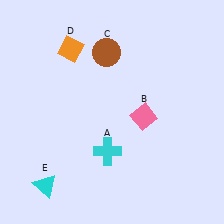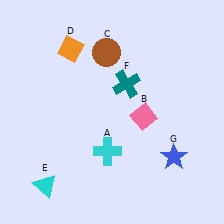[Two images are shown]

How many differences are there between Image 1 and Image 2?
There are 2 differences between the two images.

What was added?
A teal cross (F), a blue star (G) were added in Image 2.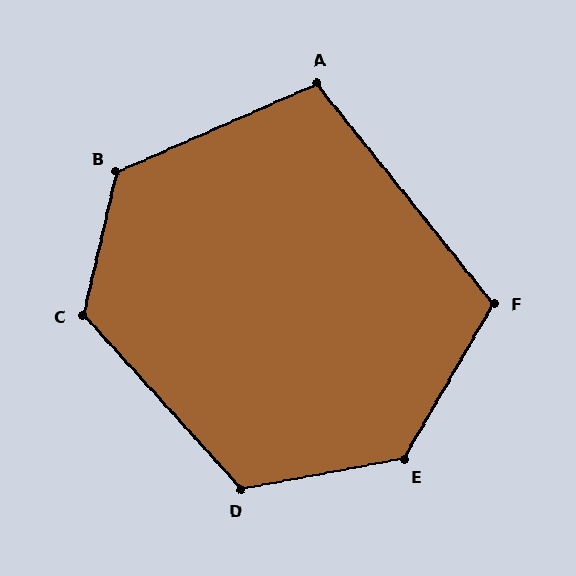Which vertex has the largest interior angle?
E, at approximately 131 degrees.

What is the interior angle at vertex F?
Approximately 111 degrees (obtuse).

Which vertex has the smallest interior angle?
A, at approximately 105 degrees.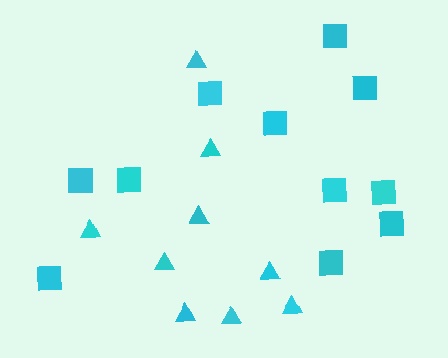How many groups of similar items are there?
There are 2 groups: one group of triangles (9) and one group of squares (11).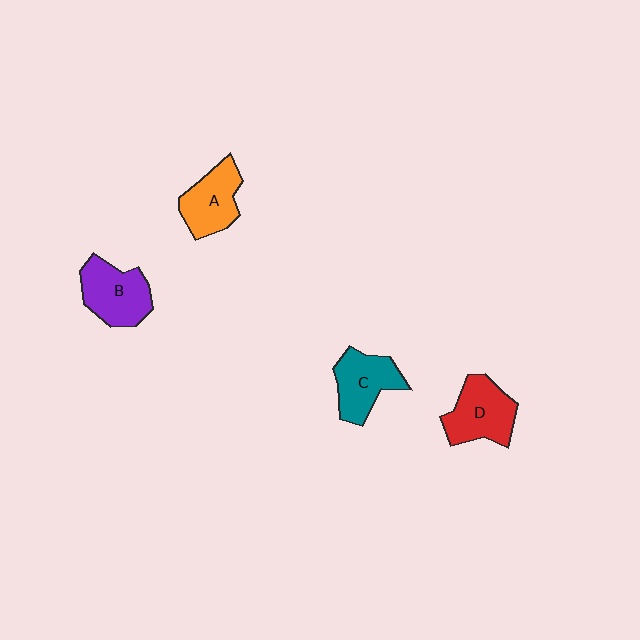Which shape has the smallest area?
Shape A (orange).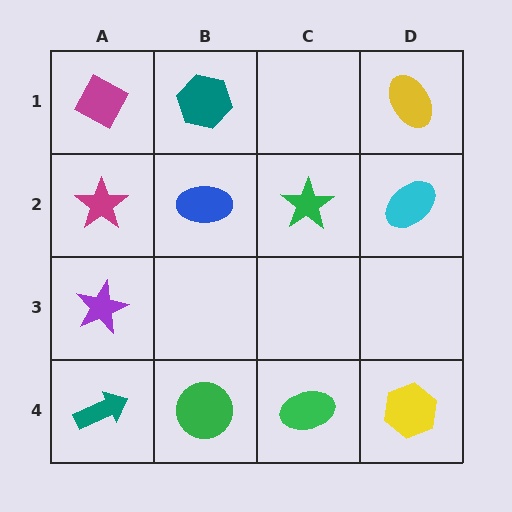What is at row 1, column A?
A magenta diamond.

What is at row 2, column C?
A green star.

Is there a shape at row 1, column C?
No, that cell is empty.